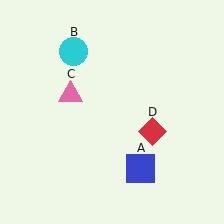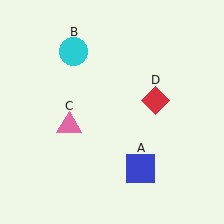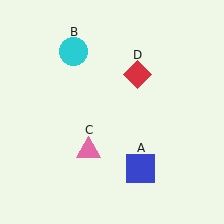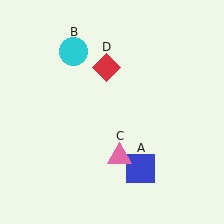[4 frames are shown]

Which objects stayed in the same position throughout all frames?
Blue square (object A) and cyan circle (object B) remained stationary.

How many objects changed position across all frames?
2 objects changed position: pink triangle (object C), red diamond (object D).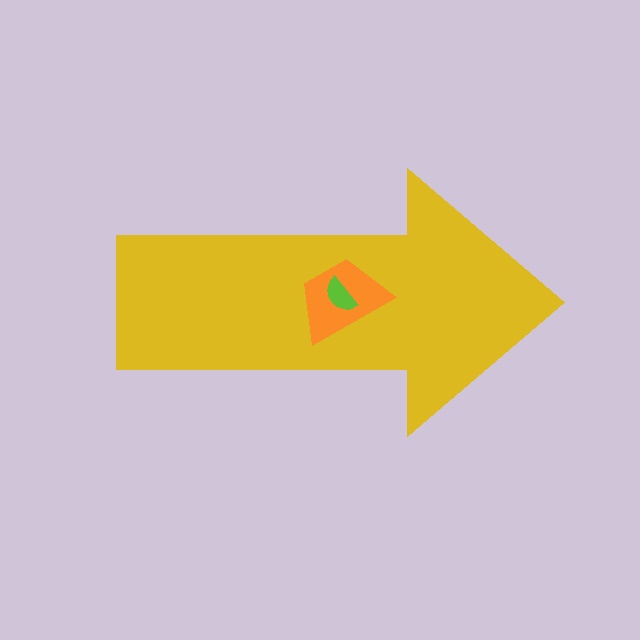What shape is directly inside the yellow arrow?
The orange trapezoid.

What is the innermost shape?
The lime semicircle.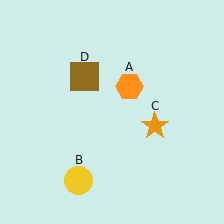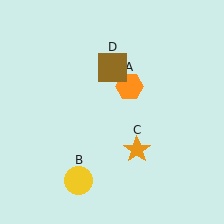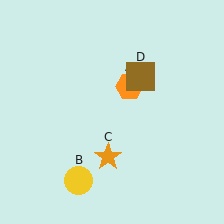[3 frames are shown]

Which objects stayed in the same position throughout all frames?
Orange hexagon (object A) and yellow circle (object B) remained stationary.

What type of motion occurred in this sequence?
The orange star (object C), brown square (object D) rotated clockwise around the center of the scene.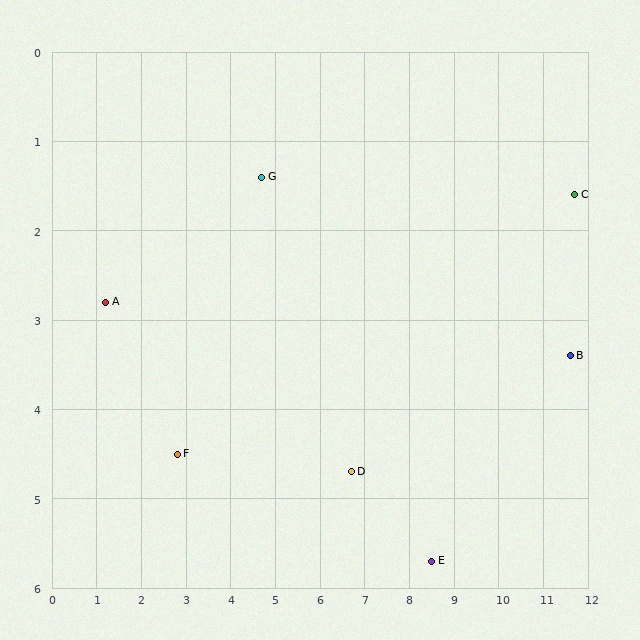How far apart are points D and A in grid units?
Points D and A are about 5.8 grid units apart.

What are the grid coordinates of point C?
Point C is at approximately (11.7, 1.6).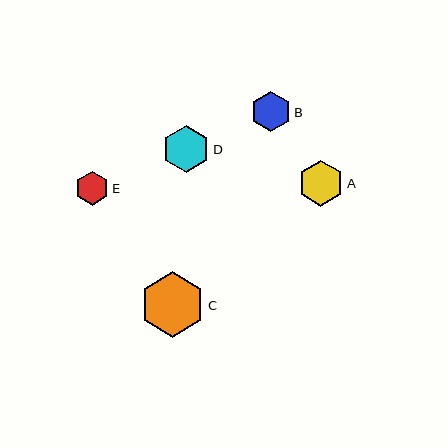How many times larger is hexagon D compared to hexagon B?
Hexagon D is approximately 1.2 times the size of hexagon B.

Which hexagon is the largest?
Hexagon C is the largest with a size of approximately 65 pixels.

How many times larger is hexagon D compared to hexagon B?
Hexagon D is approximately 1.2 times the size of hexagon B.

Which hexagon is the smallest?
Hexagon E is the smallest with a size of approximately 34 pixels.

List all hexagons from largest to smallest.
From largest to smallest: C, D, A, B, E.